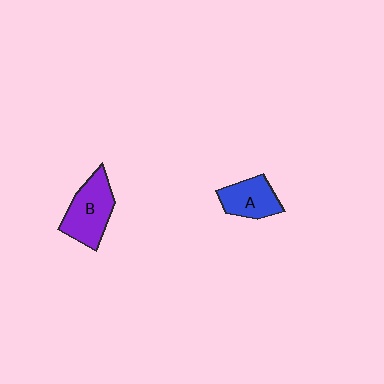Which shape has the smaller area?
Shape A (blue).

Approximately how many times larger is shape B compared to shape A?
Approximately 1.3 times.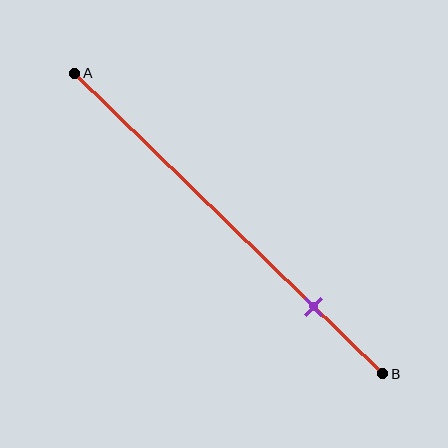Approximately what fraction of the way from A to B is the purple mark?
The purple mark is approximately 80% of the way from A to B.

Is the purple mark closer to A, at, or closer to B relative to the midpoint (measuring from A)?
The purple mark is closer to point B than the midpoint of segment AB.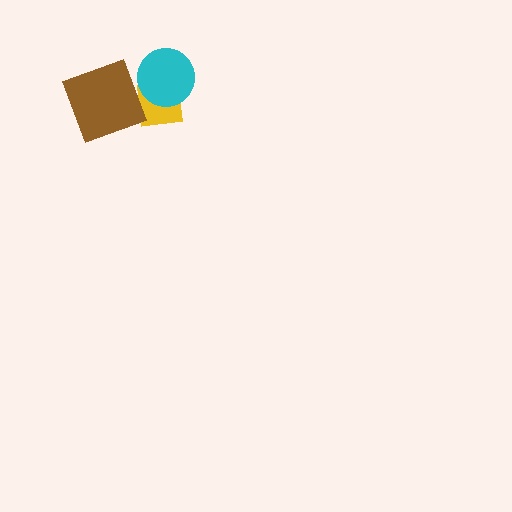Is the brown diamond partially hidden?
Yes, it is partially covered by another shape.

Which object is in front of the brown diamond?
The cyan circle is in front of the brown diamond.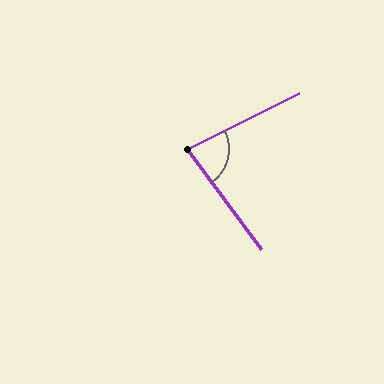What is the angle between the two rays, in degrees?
Approximately 81 degrees.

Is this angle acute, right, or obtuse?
It is acute.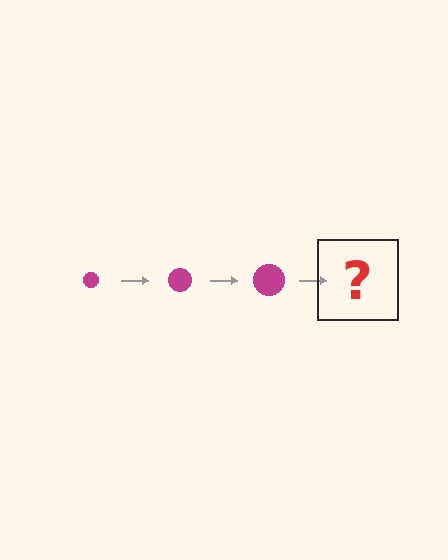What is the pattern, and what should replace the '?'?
The pattern is that the circle gets progressively larger each step. The '?' should be a magenta circle, larger than the previous one.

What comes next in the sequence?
The next element should be a magenta circle, larger than the previous one.